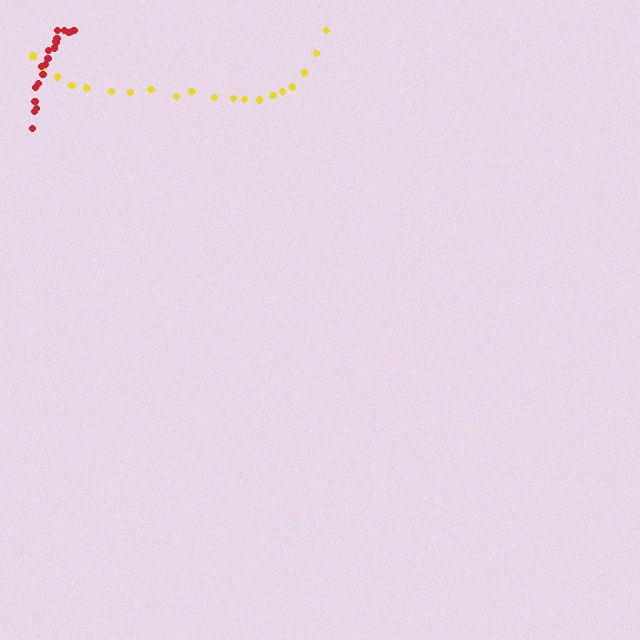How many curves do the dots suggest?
There are 2 distinct paths.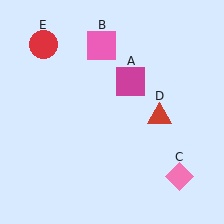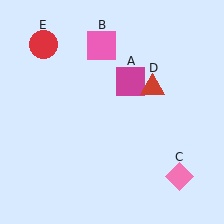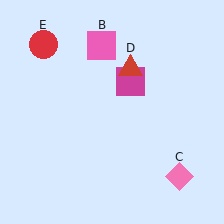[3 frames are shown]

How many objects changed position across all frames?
1 object changed position: red triangle (object D).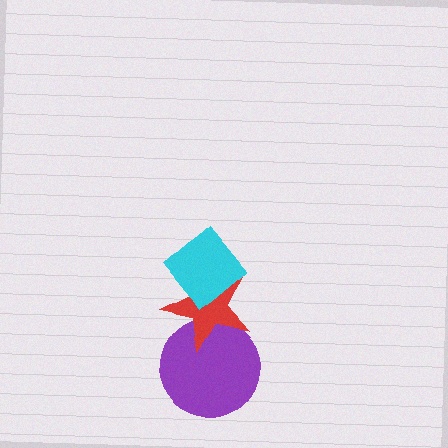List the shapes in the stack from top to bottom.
From top to bottom: the cyan diamond, the red star, the purple circle.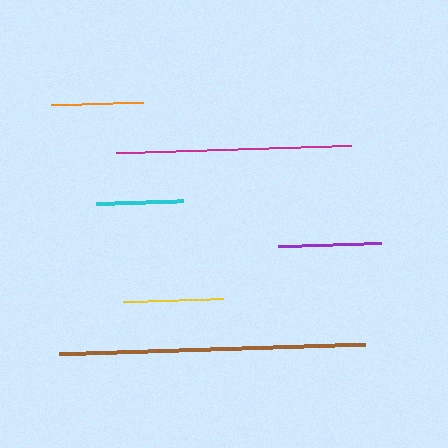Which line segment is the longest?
The brown line is the longest at approximately 307 pixels.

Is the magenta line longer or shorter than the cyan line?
The magenta line is longer than the cyan line.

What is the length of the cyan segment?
The cyan segment is approximately 87 pixels long.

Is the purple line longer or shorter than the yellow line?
The purple line is longer than the yellow line.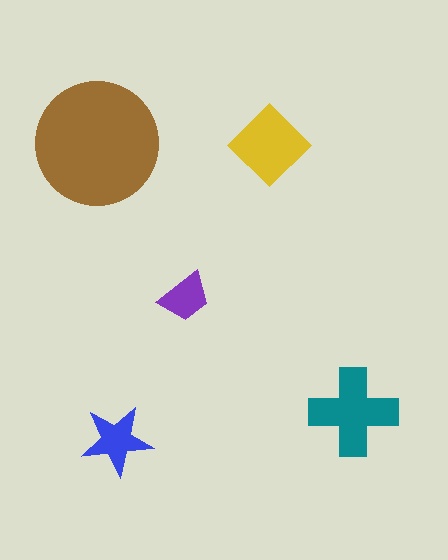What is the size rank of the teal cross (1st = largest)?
2nd.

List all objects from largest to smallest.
The brown circle, the teal cross, the yellow diamond, the blue star, the purple trapezoid.